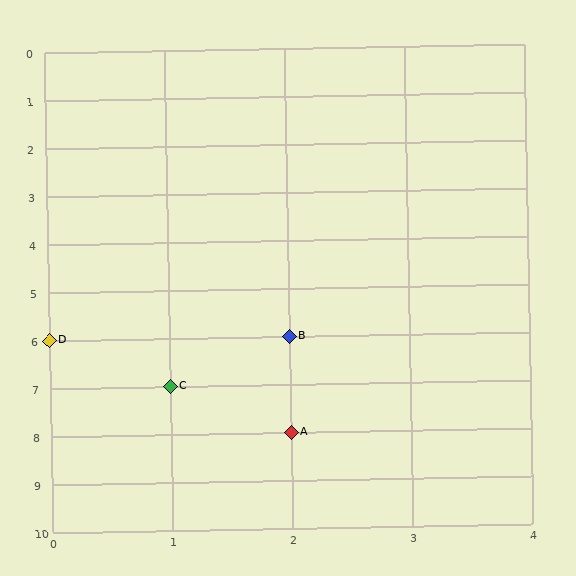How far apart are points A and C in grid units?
Points A and C are 1 column and 1 row apart (about 1.4 grid units diagonally).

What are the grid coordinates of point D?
Point D is at grid coordinates (0, 6).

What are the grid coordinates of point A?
Point A is at grid coordinates (2, 8).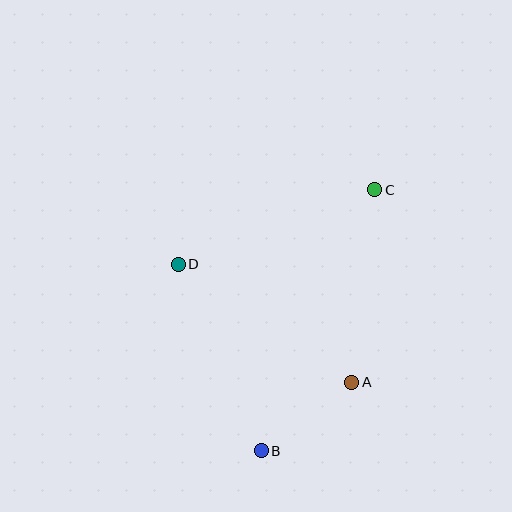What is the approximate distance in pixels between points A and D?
The distance between A and D is approximately 210 pixels.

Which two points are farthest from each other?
Points B and C are farthest from each other.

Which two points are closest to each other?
Points A and B are closest to each other.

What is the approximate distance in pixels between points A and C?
The distance between A and C is approximately 194 pixels.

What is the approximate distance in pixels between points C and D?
The distance between C and D is approximately 210 pixels.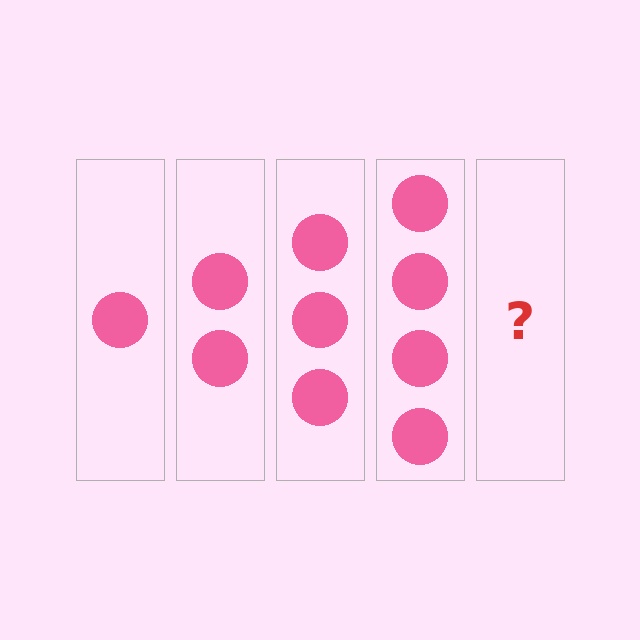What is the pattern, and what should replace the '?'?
The pattern is that each step adds one more circle. The '?' should be 5 circles.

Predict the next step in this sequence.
The next step is 5 circles.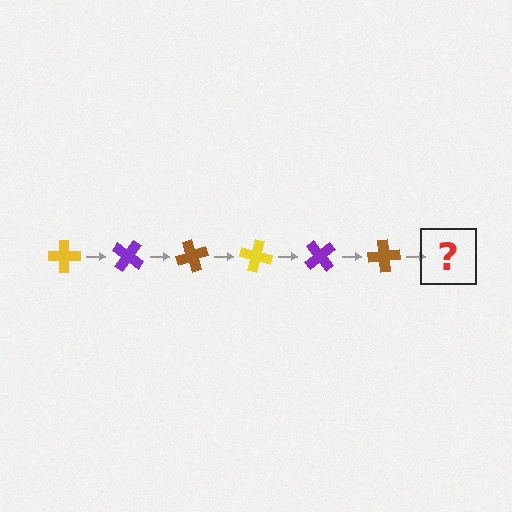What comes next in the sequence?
The next element should be a yellow cross, rotated 210 degrees from the start.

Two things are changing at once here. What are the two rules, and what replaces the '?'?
The two rules are that it rotates 35 degrees each step and the color cycles through yellow, purple, and brown. The '?' should be a yellow cross, rotated 210 degrees from the start.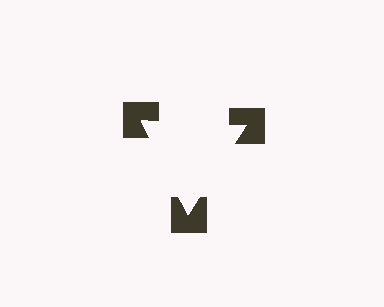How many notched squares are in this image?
There are 3 — one at each vertex of the illusory triangle.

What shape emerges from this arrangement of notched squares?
An illusory triangle — its edges are inferred from the aligned wedge cuts in the notched squares, not physically drawn.